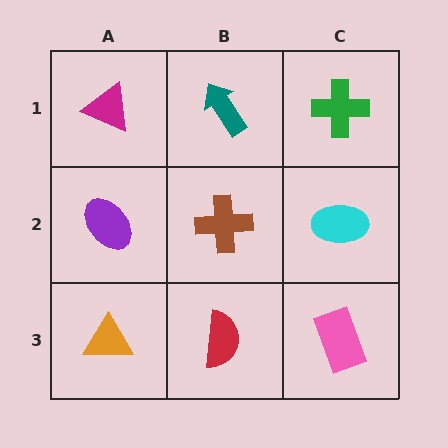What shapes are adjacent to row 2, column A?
A magenta triangle (row 1, column A), an orange triangle (row 3, column A), a brown cross (row 2, column B).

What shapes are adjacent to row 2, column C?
A green cross (row 1, column C), a pink rectangle (row 3, column C), a brown cross (row 2, column B).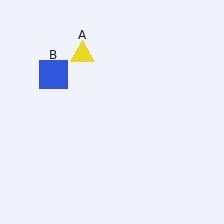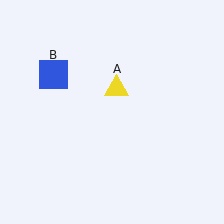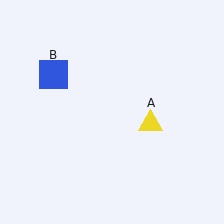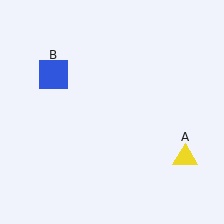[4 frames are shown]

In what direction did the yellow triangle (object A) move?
The yellow triangle (object A) moved down and to the right.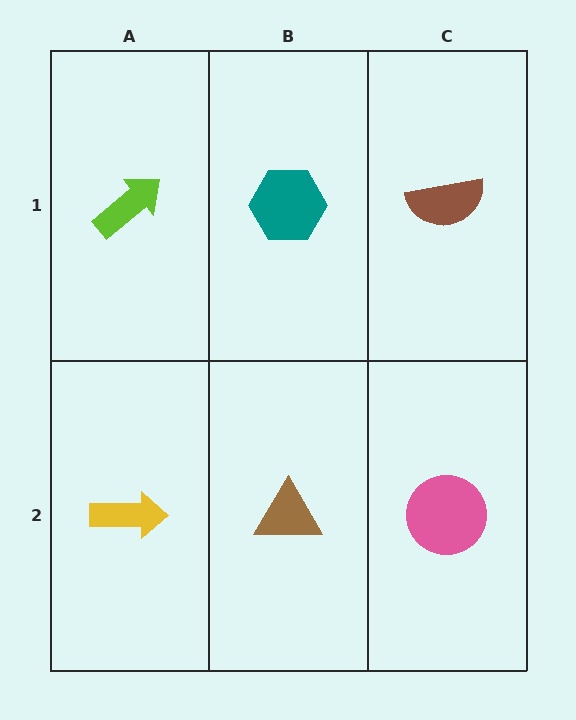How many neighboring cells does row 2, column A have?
2.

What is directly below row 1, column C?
A pink circle.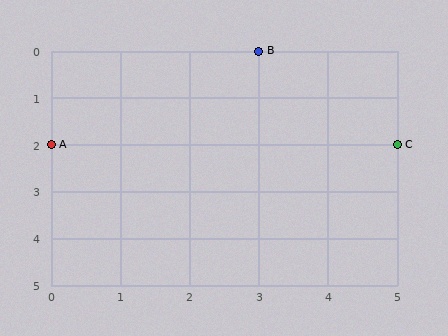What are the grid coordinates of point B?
Point B is at grid coordinates (3, 0).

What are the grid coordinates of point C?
Point C is at grid coordinates (5, 2).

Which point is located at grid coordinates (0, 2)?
Point A is at (0, 2).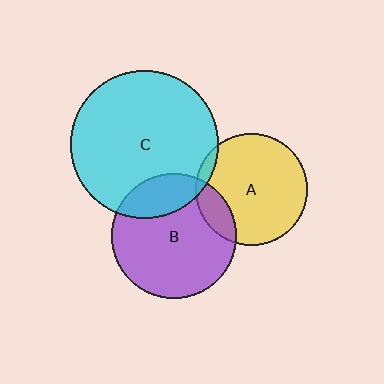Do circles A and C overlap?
Yes.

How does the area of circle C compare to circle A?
Approximately 1.7 times.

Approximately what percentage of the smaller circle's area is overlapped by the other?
Approximately 5%.